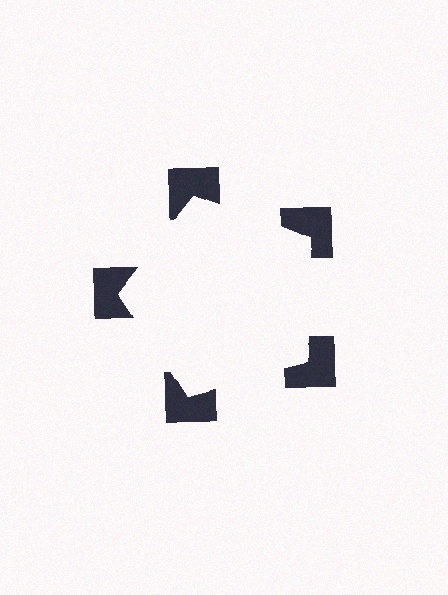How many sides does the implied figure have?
5 sides.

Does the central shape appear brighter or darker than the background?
It typically appears slightly brighter than the background, even though no actual brightness change is drawn.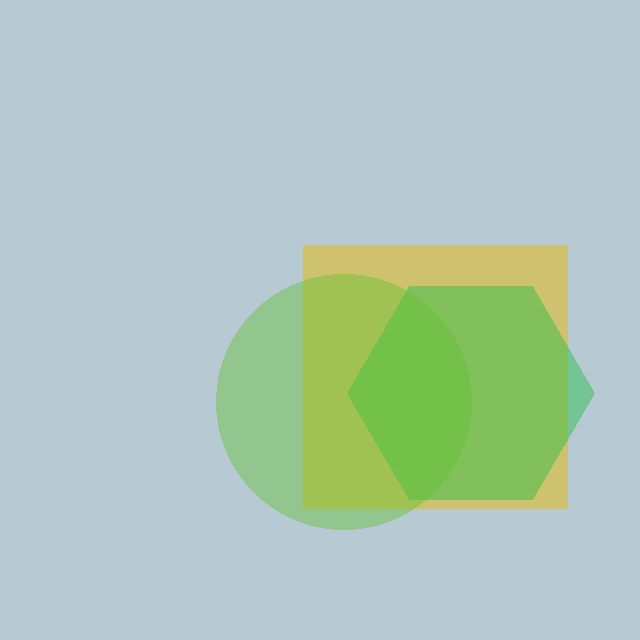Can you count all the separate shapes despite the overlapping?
Yes, there are 3 separate shapes.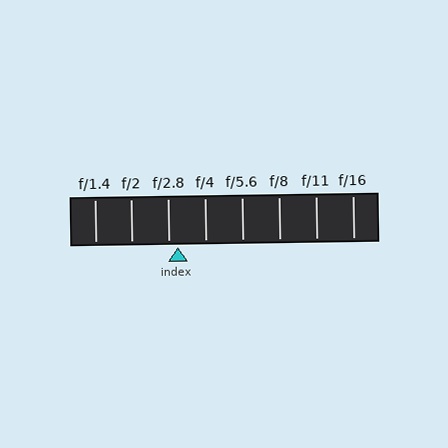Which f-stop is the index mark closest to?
The index mark is closest to f/2.8.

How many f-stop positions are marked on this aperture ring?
There are 8 f-stop positions marked.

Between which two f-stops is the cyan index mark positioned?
The index mark is between f/2.8 and f/4.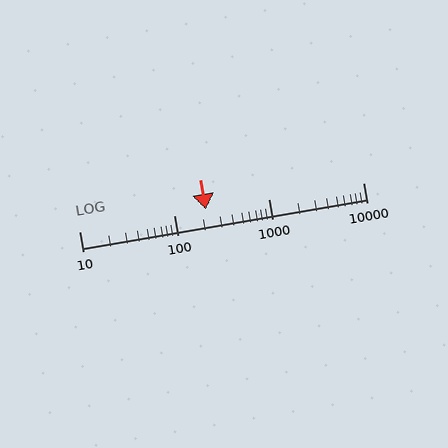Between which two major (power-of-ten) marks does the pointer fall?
The pointer is between 100 and 1000.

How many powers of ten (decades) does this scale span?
The scale spans 3 decades, from 10 to 10000.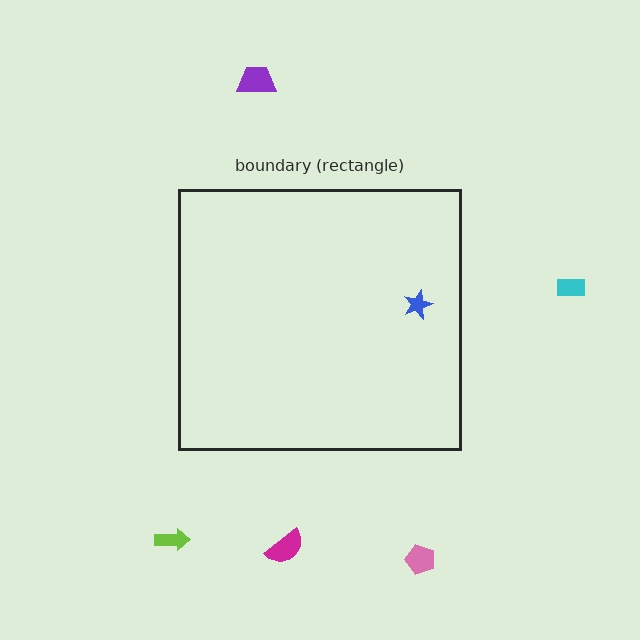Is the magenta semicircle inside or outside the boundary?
Outside.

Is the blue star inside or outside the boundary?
Inside.